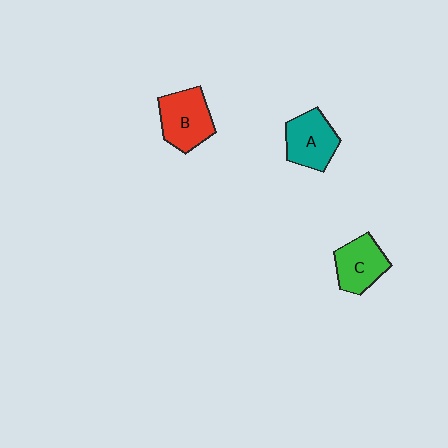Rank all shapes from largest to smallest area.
From largest to smallest: B (red), A (teal), C (green).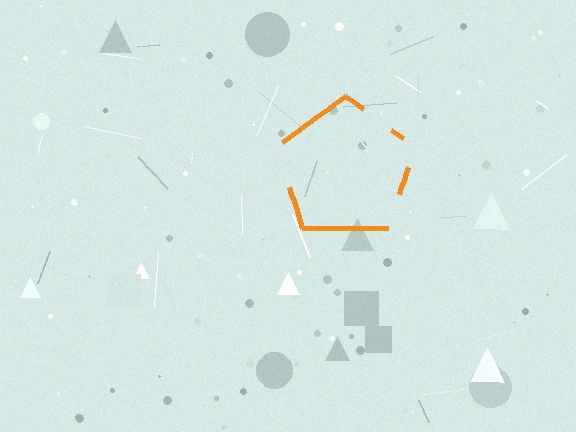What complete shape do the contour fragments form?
The contour fragments form a pentagon.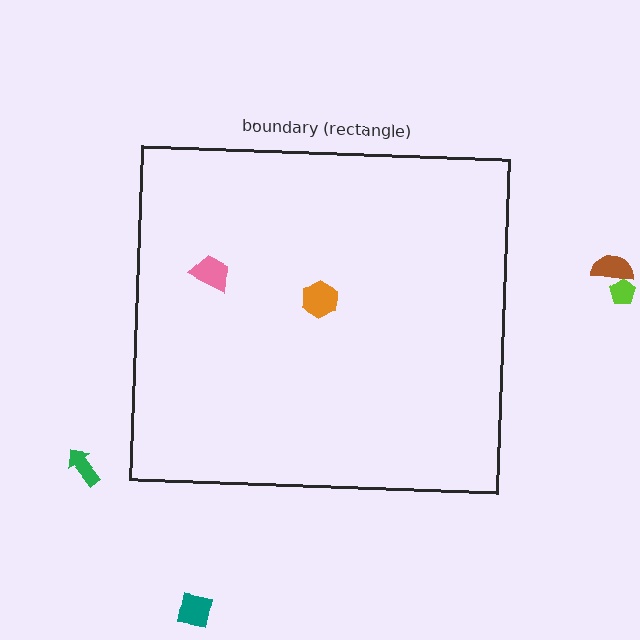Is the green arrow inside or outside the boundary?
Outside.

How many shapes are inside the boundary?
2 inside, 4 outside.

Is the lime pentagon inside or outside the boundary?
Outside.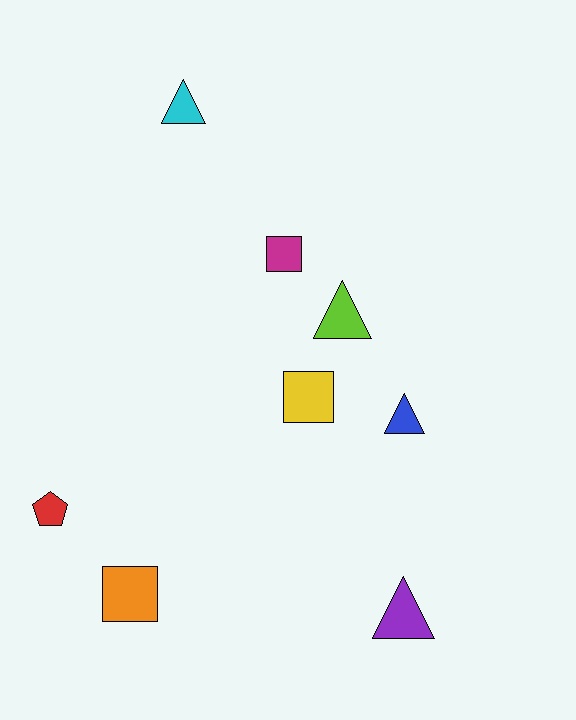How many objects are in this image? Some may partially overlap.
There are 8 objects.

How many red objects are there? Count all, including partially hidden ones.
There is 1 red object.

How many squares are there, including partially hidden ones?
There are 3 squares.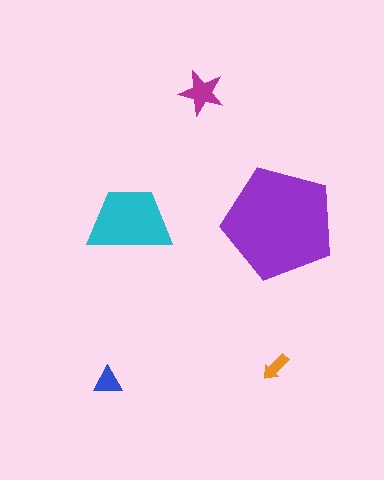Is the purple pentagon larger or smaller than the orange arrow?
Larger.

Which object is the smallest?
The orange arrow.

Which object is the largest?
The purple pentagon.